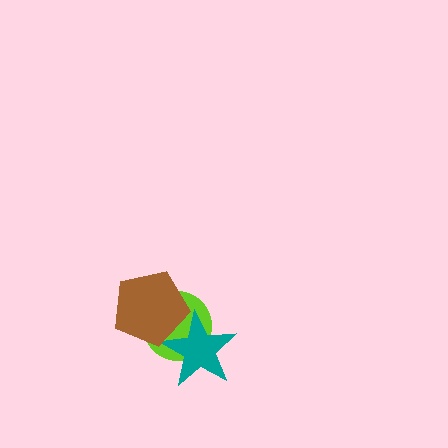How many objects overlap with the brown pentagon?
2 objects overlap with the brown pentagon.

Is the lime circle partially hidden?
Yes, it is partially covered by another shape.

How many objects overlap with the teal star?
2 objects overlap with the teal star.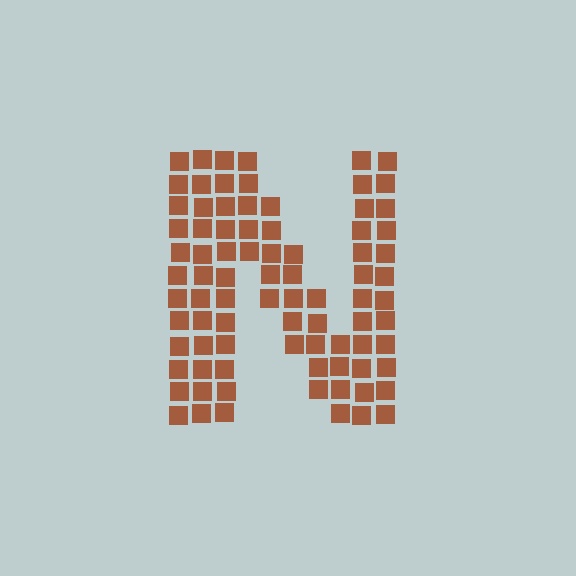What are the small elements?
The small elements are squares.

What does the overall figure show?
The overall figure shows the letter N.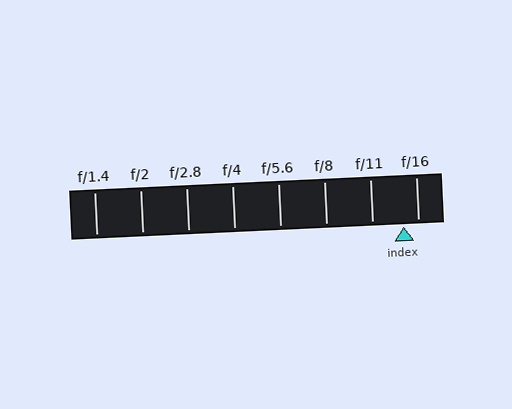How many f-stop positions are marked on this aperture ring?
There are 8 f-stop positions marked.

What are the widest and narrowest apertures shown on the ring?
The widest aperture shown is f/1.4 and the narrowest is f/16.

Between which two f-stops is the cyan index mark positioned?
The index mark is between f/11 and f/16.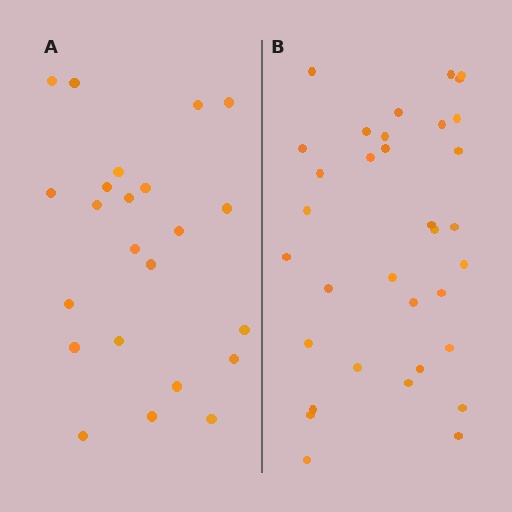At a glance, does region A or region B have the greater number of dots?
Region B (the right region) has more dots.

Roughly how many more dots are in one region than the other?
Region B has roughly 12 or so more dots than region A.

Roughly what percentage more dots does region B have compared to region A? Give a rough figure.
About 50% more.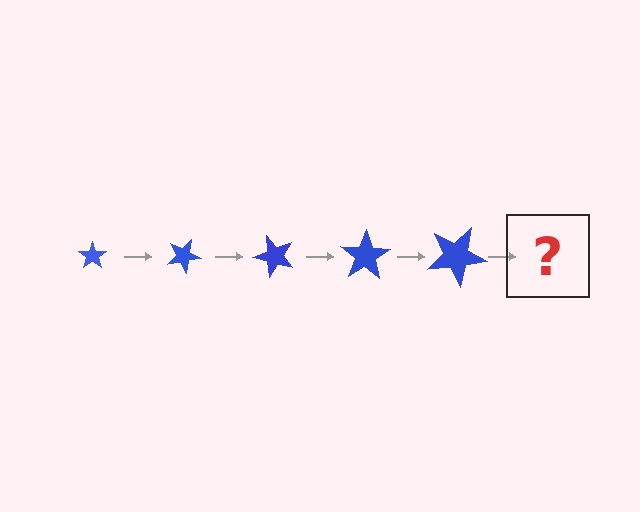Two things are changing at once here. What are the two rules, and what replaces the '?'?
The two rules are that the star grows larger each step and it rotates 25 degrees each step. The '?' should be a star, larger than the previous one and rotated 125 degrees from the start.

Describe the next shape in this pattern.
It should be a star, larger than the previous one and rotated 125 degrees from the start.